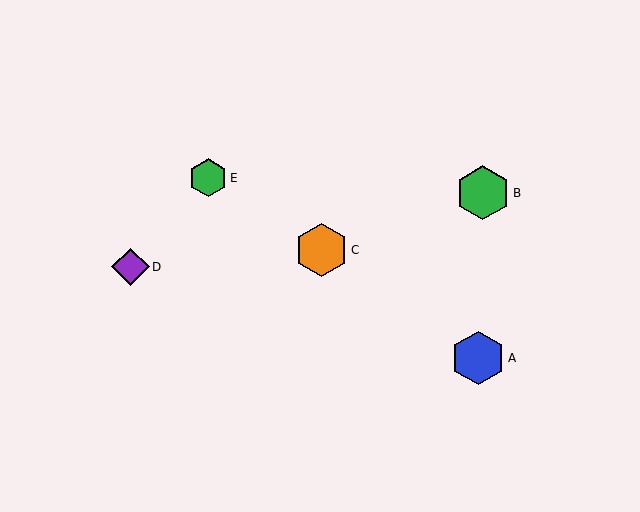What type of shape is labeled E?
Shape E is a green hexagon.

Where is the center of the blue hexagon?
The center of the blue hexagon is at (478, 358).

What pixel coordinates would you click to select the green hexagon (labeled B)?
Click at (483, 193) to select the green hexagon B.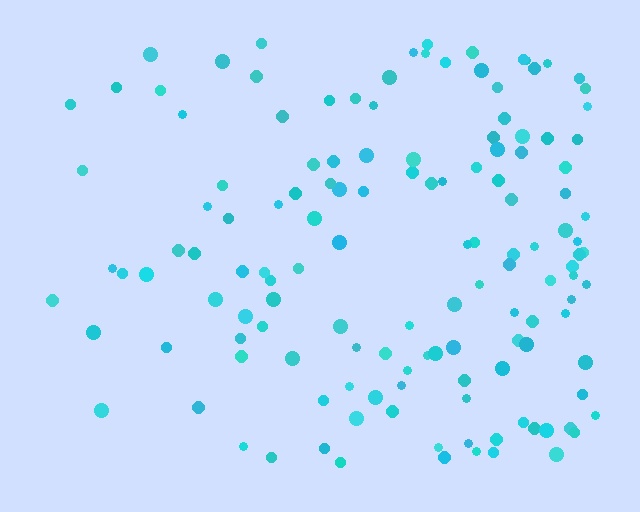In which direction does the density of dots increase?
From left to right, with the right side densest.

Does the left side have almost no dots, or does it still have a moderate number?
Still a moderate number, just noticeably fewer than the right.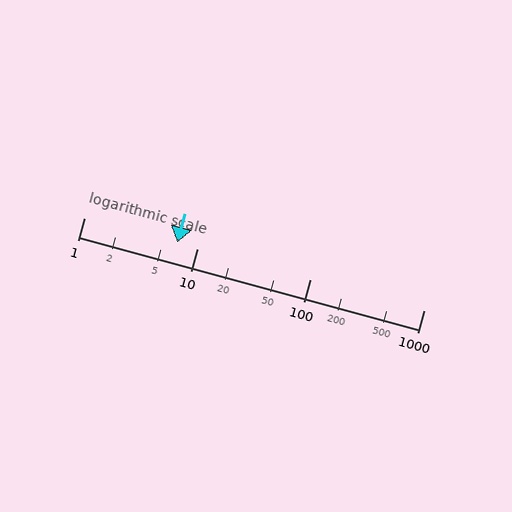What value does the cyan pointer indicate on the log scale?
The pointer indicates approximately 6.6.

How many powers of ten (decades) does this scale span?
The scale spans 3 decades, from 1 to 1000.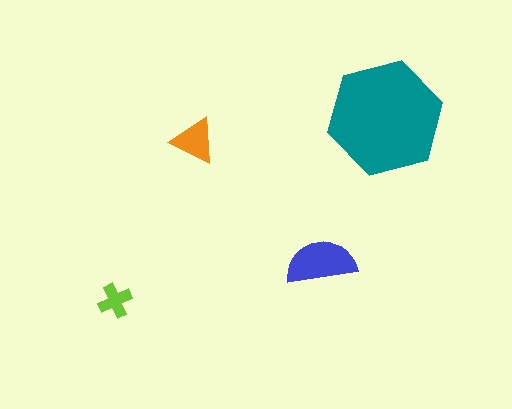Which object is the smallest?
The lime cross.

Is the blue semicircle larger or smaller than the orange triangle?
Larger.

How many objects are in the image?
There are 4 objects in the image.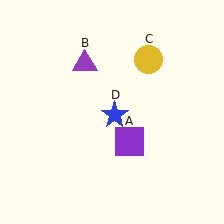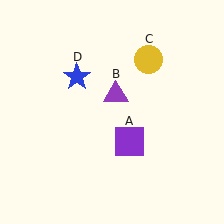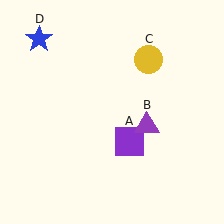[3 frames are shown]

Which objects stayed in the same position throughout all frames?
Purple square (object A) and yellow circle (object C) remained stationary.